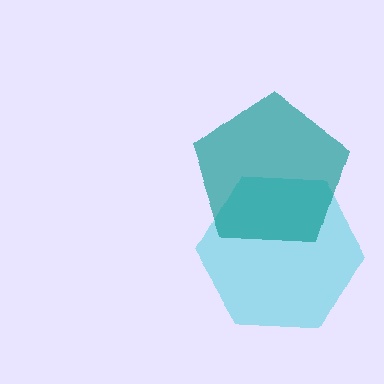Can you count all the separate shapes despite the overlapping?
Yes, there are 2 separate shapes.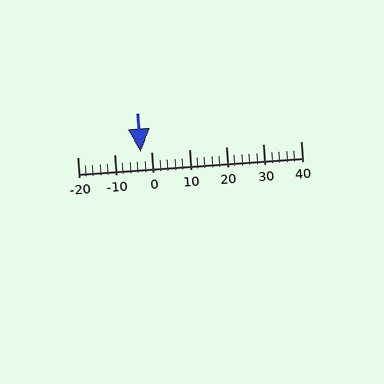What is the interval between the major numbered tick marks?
The major tick marks are spaced 10 units apart.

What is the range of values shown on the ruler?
The ruler shows values from -20 to 40.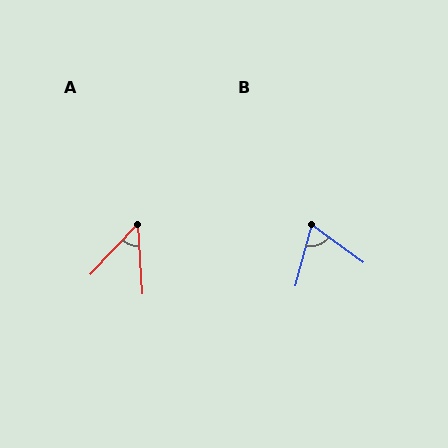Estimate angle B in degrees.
Approximately 69 degrees.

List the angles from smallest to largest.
A (46°), B (69°).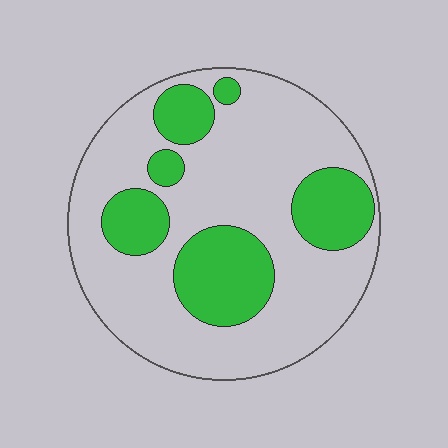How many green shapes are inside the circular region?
6.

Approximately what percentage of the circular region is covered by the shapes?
Approximately 30%.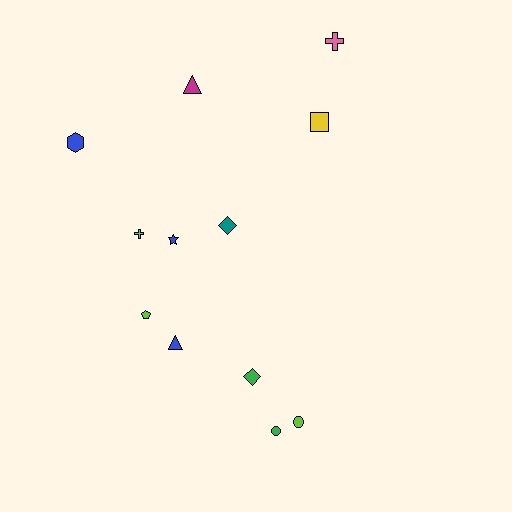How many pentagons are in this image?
There is 1 pentagon.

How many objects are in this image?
There are 12 objects.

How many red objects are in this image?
There are no red objects.